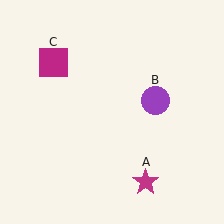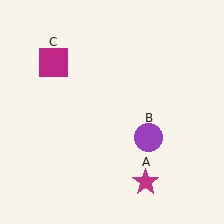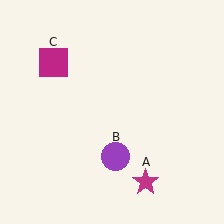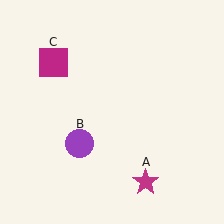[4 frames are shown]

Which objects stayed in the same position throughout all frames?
Magenta star (object A) and magenta square (object C) remained stationary.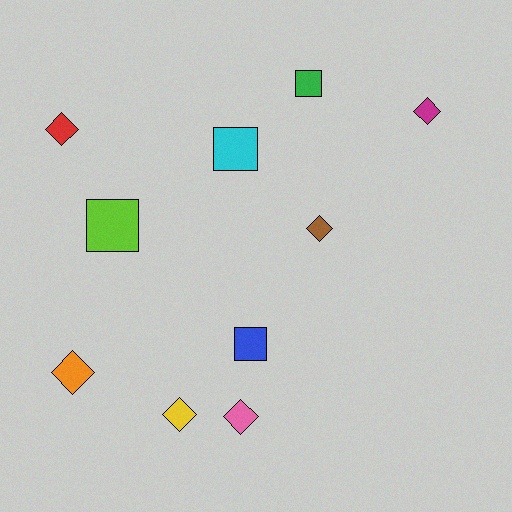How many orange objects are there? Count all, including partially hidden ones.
There is 1 orange object.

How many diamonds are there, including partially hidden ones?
There are 6 diamonds.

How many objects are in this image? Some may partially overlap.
There are 10 objects.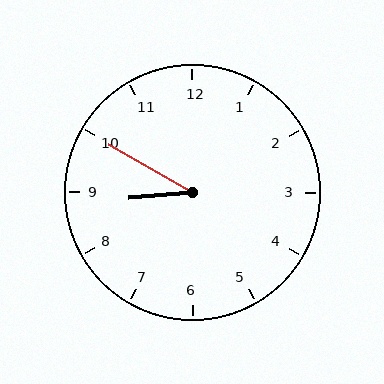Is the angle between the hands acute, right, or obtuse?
It is acute.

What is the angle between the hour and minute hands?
Approximately 35 degrees.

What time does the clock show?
8:50.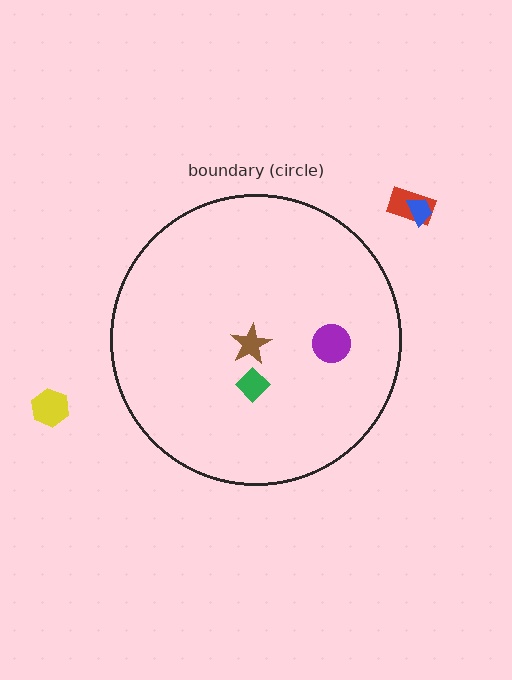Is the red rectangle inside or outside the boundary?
Outside.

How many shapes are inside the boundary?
3 inside, 3 outside.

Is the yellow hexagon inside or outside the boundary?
Outside.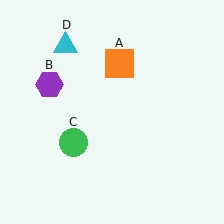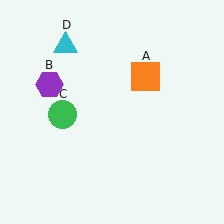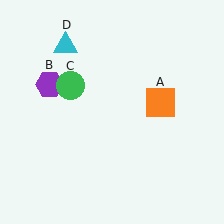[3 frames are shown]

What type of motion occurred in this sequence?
The orange square (object A), green circle (object C) rotated clockwise around the center of the scene.